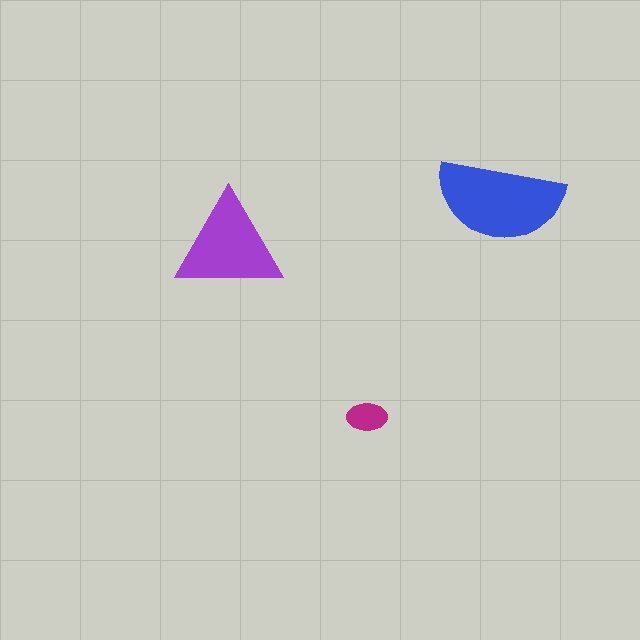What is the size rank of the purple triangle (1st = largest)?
2nd.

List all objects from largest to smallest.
The blue semicircle, the purple triangle, the magenta ellipse.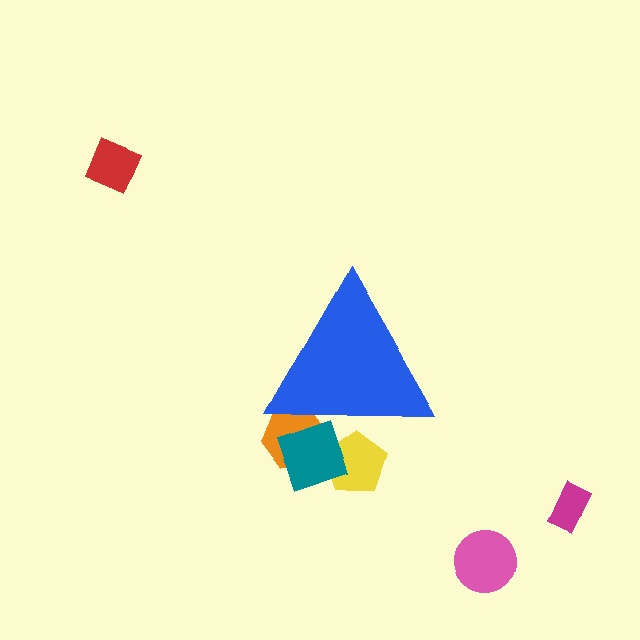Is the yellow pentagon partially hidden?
Yes, the yellow pentagon is partially hidden behind the blue triangle.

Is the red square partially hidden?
No, the red square is fully visible.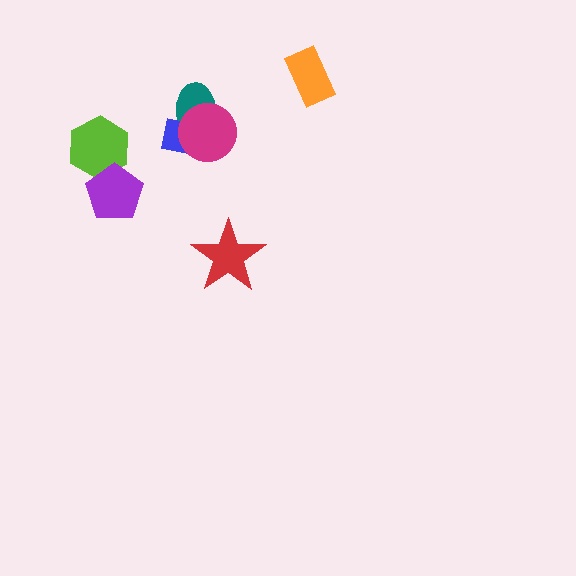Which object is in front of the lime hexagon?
The purple pentagon is in front of the lime hexagon.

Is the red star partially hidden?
No, no other shape covers it.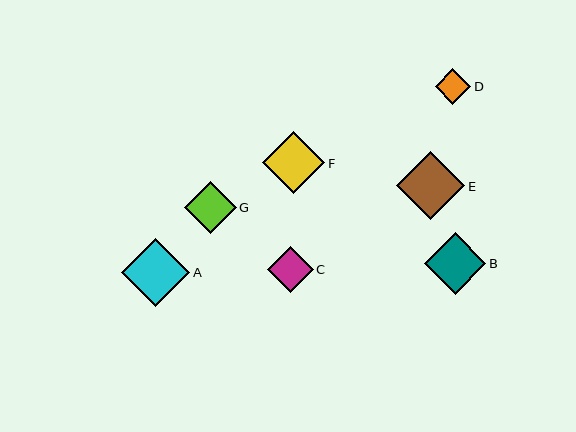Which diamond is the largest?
Diamond E is the largest with a size of approximately 69 pixels.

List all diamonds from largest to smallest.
From largest to smallest: E, A, F, B, G, C, D.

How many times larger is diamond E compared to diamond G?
Diamond E is approximately 1.3 times the size of diamond G.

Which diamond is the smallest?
Diamond D is the smallest with a size of approximately 36 pixels.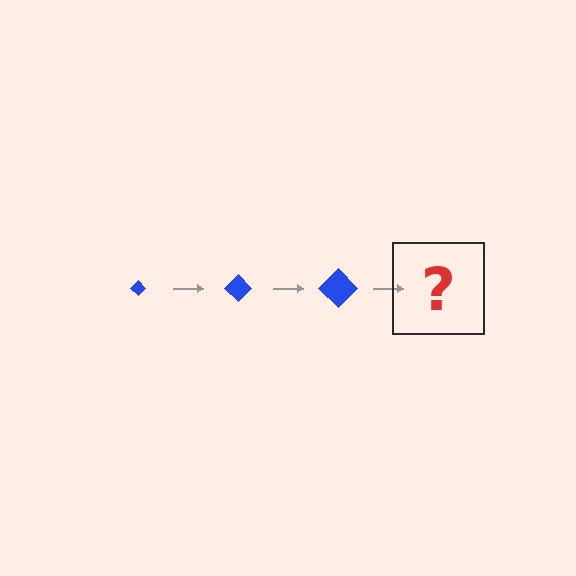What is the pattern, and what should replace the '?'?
The pattern is that the diamond gets progressively larger each step. The '?' should be a blue diamond, larger than the previous one.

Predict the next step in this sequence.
The next step is a blue diamond, larger than the previous one.